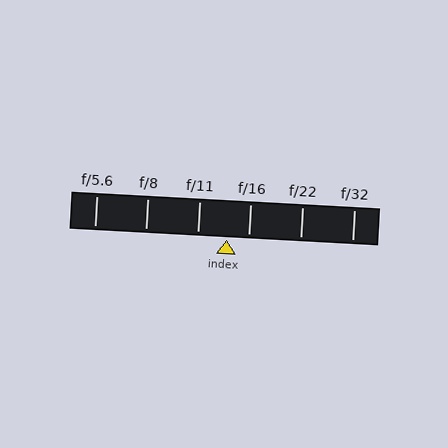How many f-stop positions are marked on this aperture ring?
There are 6 f-stop positions marked.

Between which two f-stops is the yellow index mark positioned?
The index mark is between f/11 and f/16.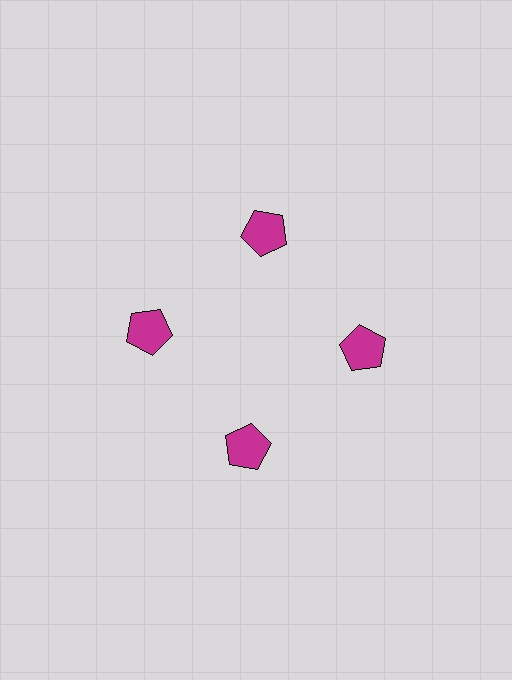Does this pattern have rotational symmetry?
Yes, this pattern has 4-fold rotational symmetry. It looks the same after rotating 90 degrees around the center.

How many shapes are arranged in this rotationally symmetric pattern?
There are 4 shapes, arranged in 4 groups of 1.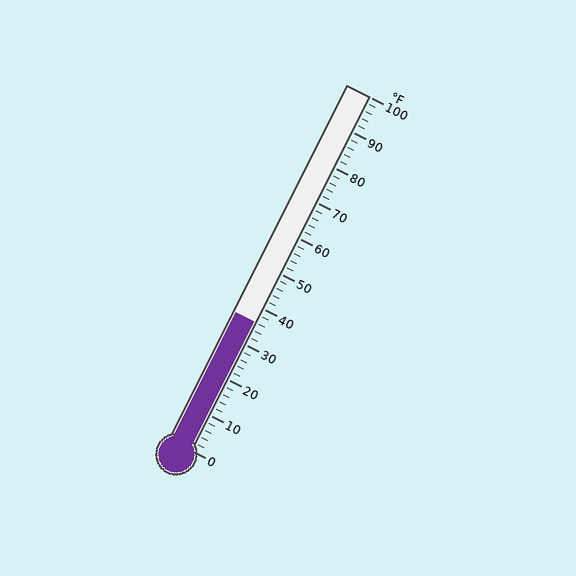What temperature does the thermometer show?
The thermometer shows approximately 36°F.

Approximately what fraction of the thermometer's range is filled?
The thermometer is filled to approximately 35% of its range.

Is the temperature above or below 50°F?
The temperature is below 50°F.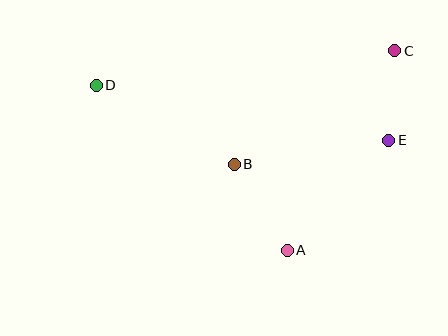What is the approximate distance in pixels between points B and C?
The distance between B and C is approximately 197 pixels.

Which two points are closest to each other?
Points C and E are closest to each other.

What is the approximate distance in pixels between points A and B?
The distance between A and B is approximately 101 pixels.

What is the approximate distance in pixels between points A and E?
The distance between A and E is approximately 150 pixels.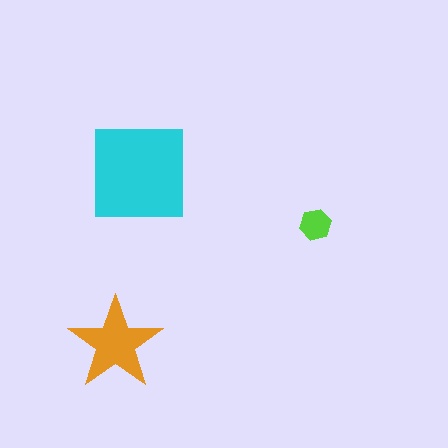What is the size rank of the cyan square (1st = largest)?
1st.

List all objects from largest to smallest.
The cyan square, the orange star, the lime hexagon.